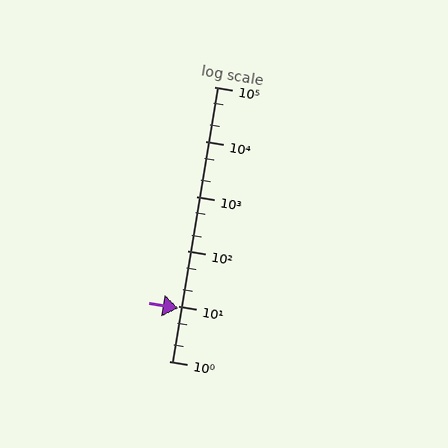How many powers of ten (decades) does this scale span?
The scale spans 5 decades, from 1 to 100000.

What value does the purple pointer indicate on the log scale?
The pointer indicates approximately 9.3.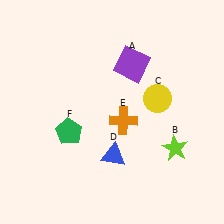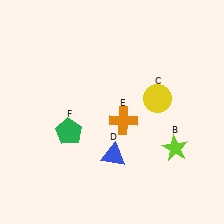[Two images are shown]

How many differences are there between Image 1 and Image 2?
There is 1 difference between the two images.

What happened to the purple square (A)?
The purple square (A) was removed in Image 2. It was in the top-right area of Image 1.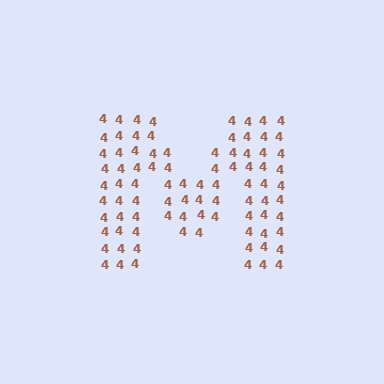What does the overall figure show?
The overall figure shows the letter M.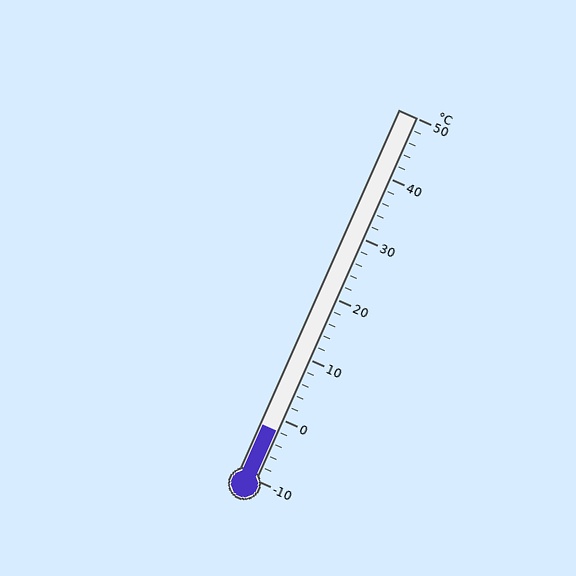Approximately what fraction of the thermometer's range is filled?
The thermometer is filled to approximately 15% of its range.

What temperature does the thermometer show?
The thermometer shows approximately -2°C.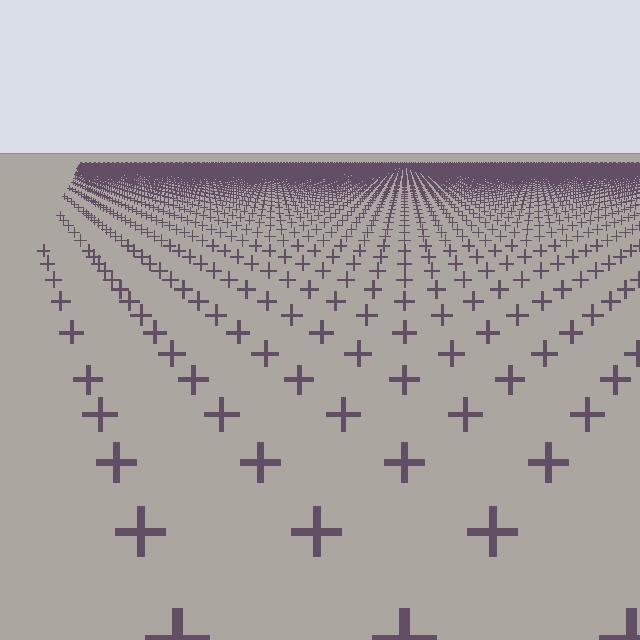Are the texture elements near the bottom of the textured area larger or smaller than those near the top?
Larger. Near the bottom, elements are closer to the viewer and appear at a bigger on-screen size.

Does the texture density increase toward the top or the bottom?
Density increases toward the top.